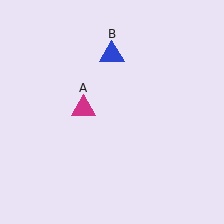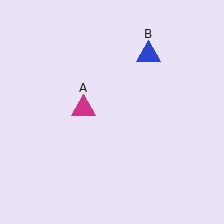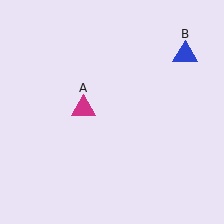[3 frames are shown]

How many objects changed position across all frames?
1 object changed position: blue triangle (object B).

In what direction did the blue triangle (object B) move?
The blue triangle (object B) moved right.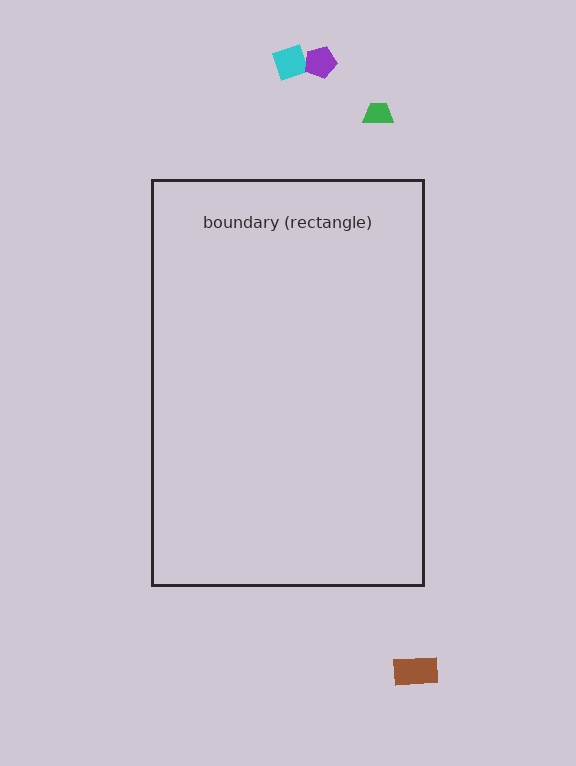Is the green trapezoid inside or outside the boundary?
Outside.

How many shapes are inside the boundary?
0 inside, 4 outside.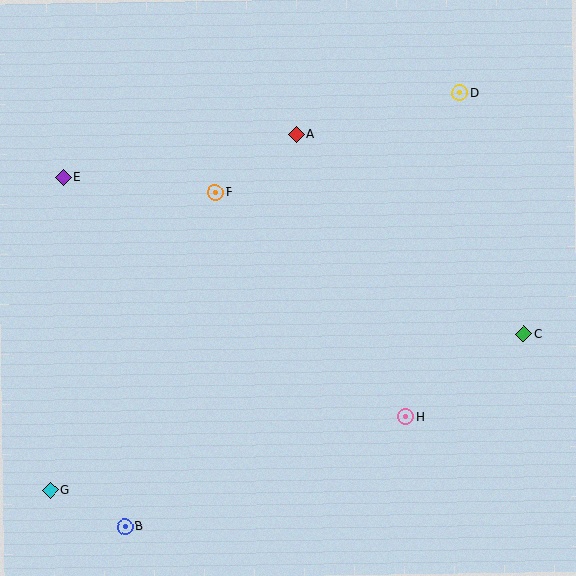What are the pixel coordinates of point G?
Point G is at (50, 490).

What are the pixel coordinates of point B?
Point B is at (125, 527).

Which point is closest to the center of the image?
Point F at (215, 192) is closest to the center.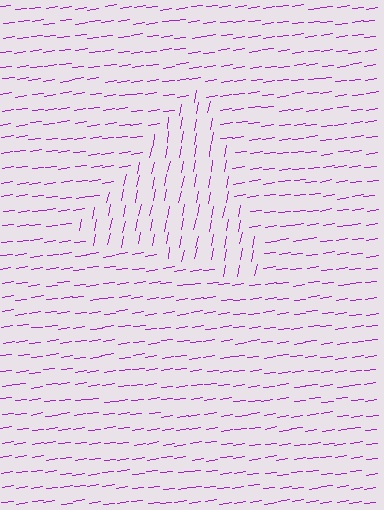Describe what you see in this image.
The image is filled with small purple line segments. A triangle region in the image has lines oriented differently from the surrounding lines, creating a visible texture boundary.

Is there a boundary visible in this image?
Yes, there is a texture boundary formed by a change in line orientation.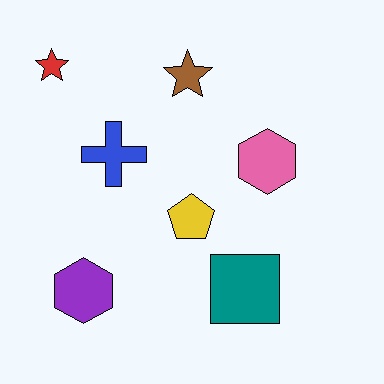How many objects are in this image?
There are 7 objects.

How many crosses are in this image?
There is 1 cross.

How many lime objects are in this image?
There are no lime objects.